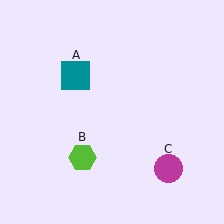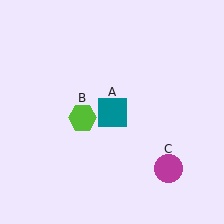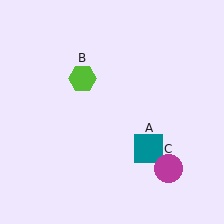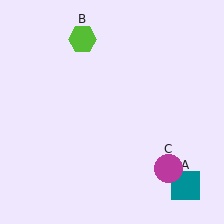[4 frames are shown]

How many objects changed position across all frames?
2 objects changed position: teal square (object A), lime hexagon (object B).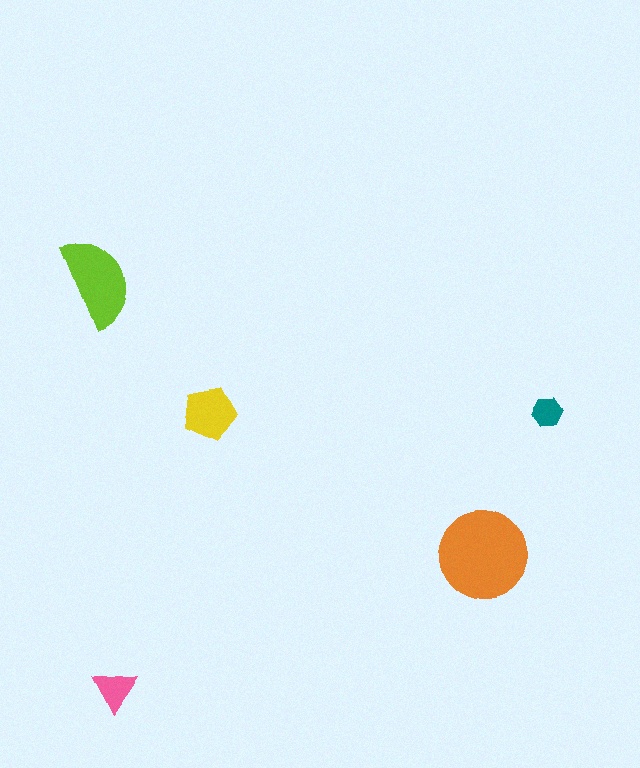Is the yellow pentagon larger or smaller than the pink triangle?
Larger.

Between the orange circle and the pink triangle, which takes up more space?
The orange circle.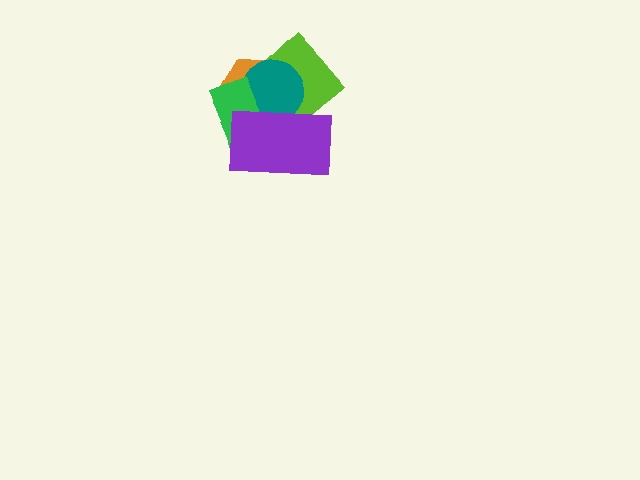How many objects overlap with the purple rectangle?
4 objects overlap with the purple rectangle.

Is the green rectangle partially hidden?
Yes, it is partially covered by another shape.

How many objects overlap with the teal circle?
4 objects overlap with the teal circle.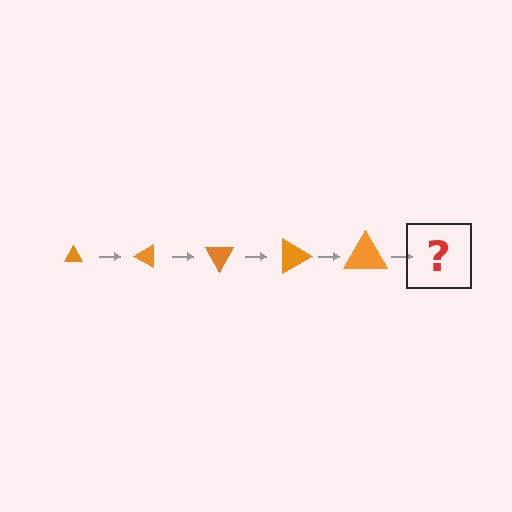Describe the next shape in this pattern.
It should be a triangle, larger than the previous one and rotated 150 degrees from the start.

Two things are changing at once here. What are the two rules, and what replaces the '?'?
The two rules are that the triangle grows larger each step and it rotates 30 degrees each step. The '?' should be a triangle, larger than the previous one and rotated 150 degrees from the start.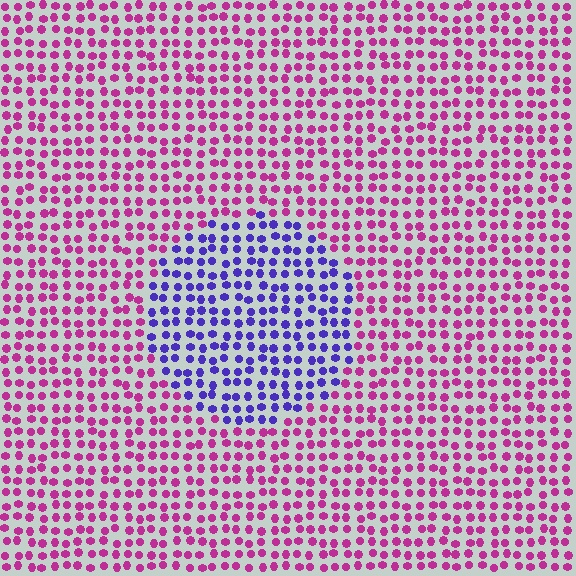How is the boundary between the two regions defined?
The boundary is defined purely by a slight shift in hue (about 64 degrees). Spacing, size, and orientation are identical on both sides.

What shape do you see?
I see a circle.